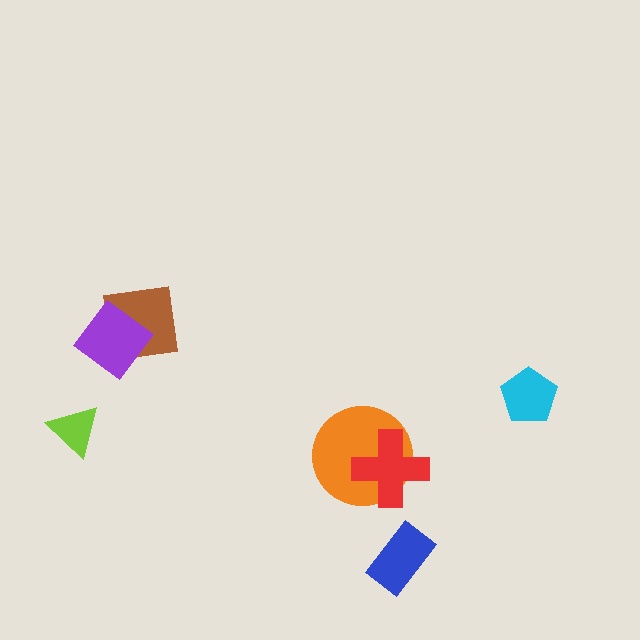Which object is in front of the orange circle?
The red cross is in front of the orange circle.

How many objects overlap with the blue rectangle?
0 objects overlap with the blue rectangle.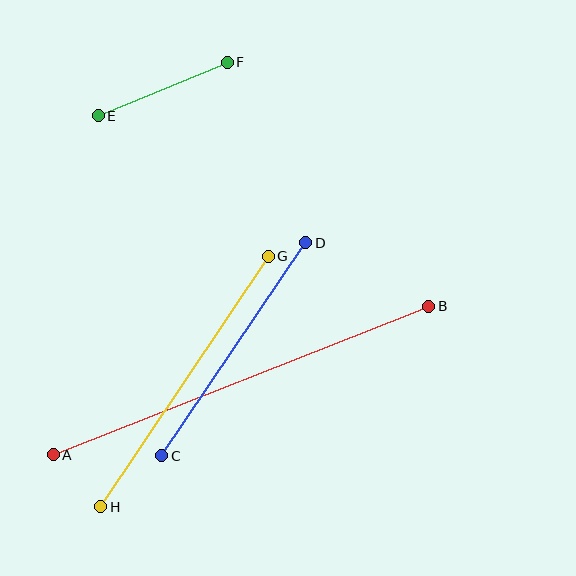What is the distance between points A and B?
The distance is approximately 404 pixels.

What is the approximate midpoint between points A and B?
The midpoint is at approximately (241, 381) pixels.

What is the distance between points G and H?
The distance is approximately 301 pixels.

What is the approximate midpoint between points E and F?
The midpoint is at approximately (163, 89) pixels.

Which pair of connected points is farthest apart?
Points A and B are farthest apart.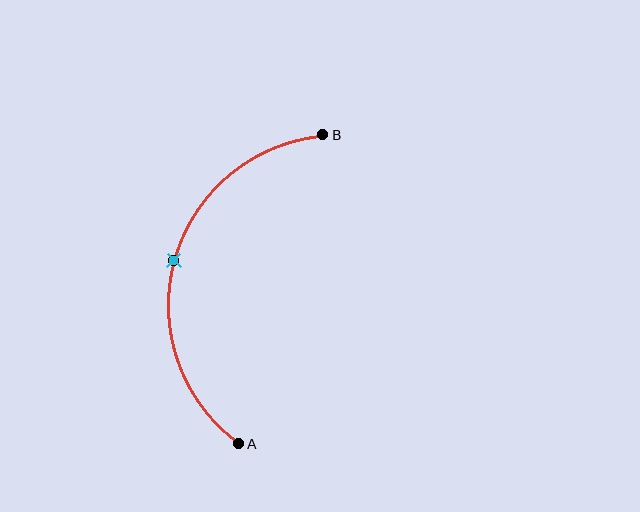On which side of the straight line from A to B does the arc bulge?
The arc bulges to the left of the straight line connecting A and B.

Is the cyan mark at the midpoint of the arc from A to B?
Yes. The cyan mark lies on the arc at equal arc-length from both A and B — it is the arc midpoint.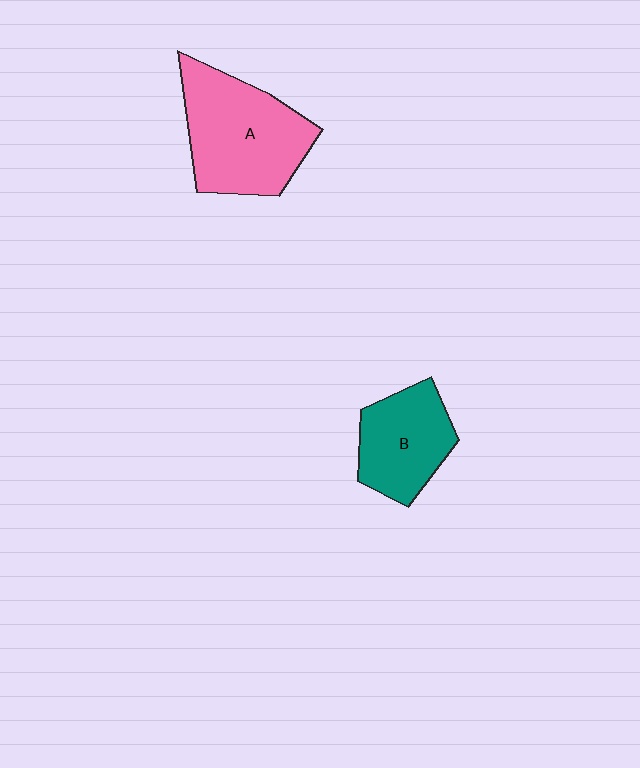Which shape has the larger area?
Shape A (pink).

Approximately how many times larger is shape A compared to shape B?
Approximately 1.5 times.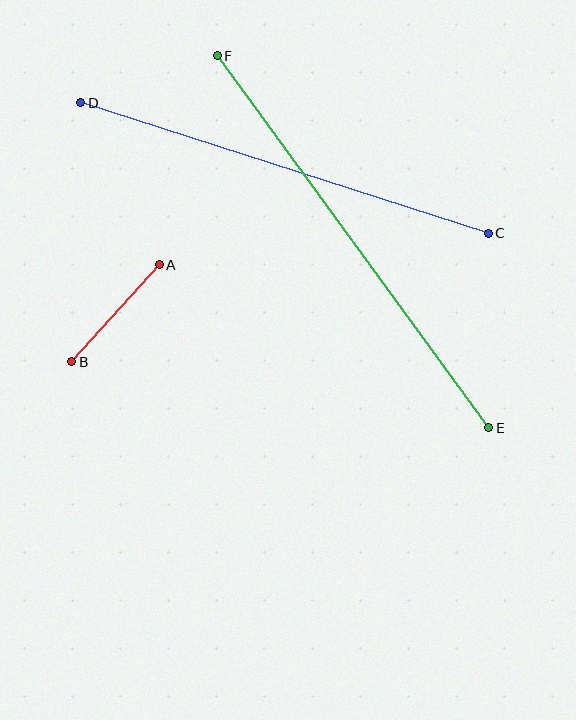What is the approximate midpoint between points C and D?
The midpoint is at approximately (284, 168) pixels.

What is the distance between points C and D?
The distance is approximately 428 pixels.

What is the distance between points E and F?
The distance is approximately 461 pixels.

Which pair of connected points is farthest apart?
Points E and F are farthest apart.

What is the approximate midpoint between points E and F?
The midpoint is at approximately (353, 242) pixels.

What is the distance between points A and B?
The distance is approximately 131 pixels.